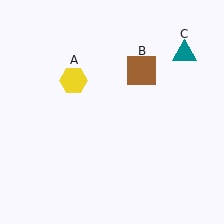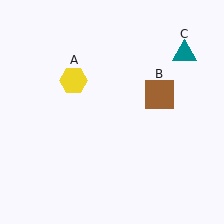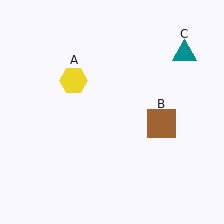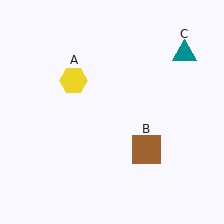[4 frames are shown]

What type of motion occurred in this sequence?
The brown square (object B) rotated clockwise around the center of the scene.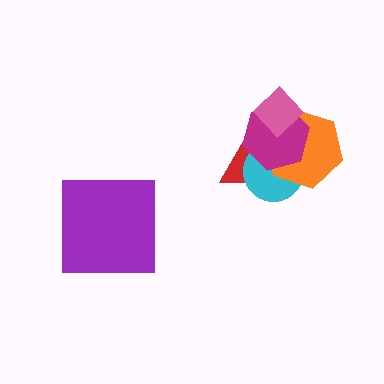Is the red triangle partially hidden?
Yes, it is partially covered by another shape.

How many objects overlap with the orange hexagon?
4 objects overlap with the orange hexagon.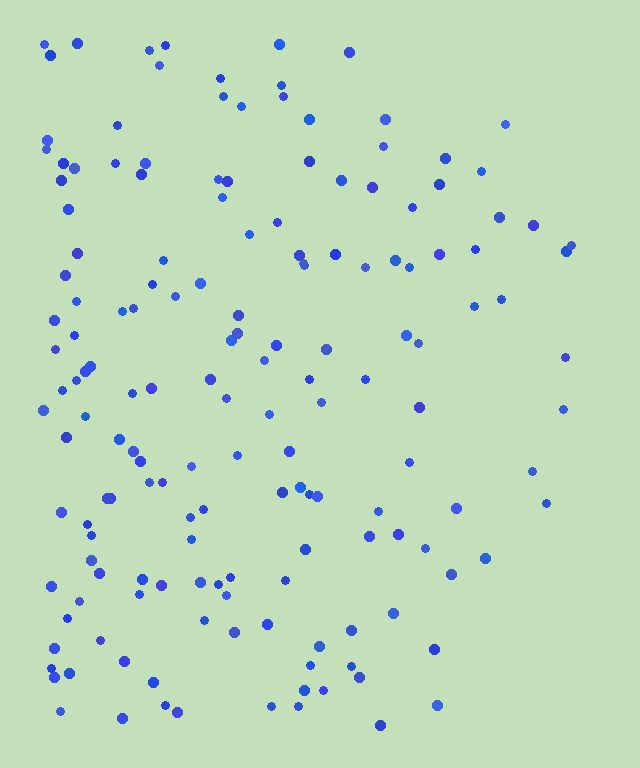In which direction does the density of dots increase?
From right to left, with the left side densest.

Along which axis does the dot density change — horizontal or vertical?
Horizontal.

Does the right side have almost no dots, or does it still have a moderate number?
Still a moderate number, just noticeably fewer than the left.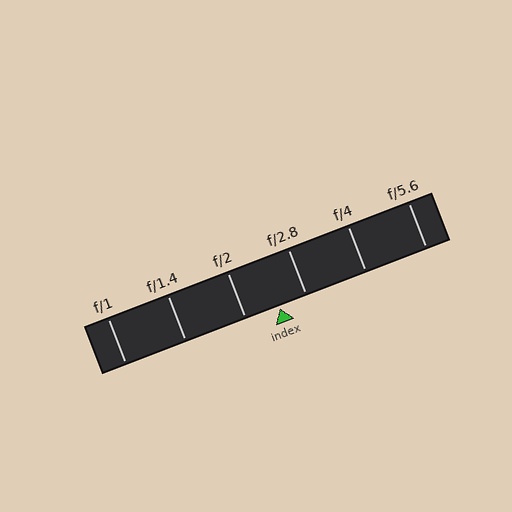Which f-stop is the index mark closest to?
The index mark is closest to f/2.8.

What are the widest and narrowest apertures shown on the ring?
The widest aperture shown is f/1 and the narrowest is f/5.6.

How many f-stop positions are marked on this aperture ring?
There are 6 f-stop positions marked.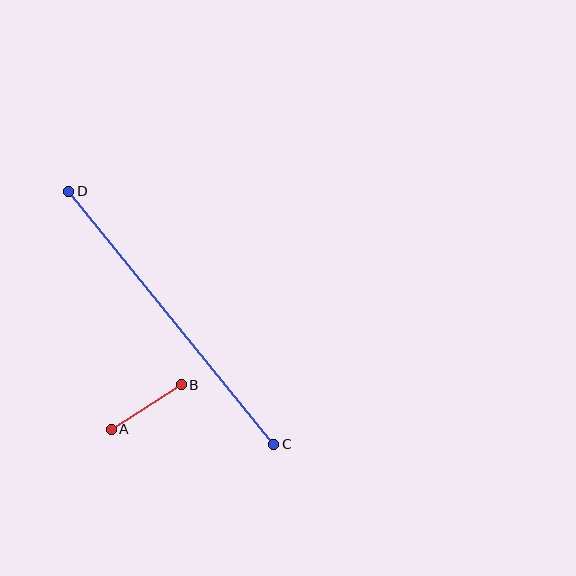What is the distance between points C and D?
The distance is approximately 325 pixels.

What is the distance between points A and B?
The distance is approximately 83 pixels.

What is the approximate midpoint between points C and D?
The midpoint is at approximately (171, 318) pixels.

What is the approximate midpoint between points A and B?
The midpoint is at approximately (146, 407) pixels.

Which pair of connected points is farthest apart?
Points C and D are farthest apart.